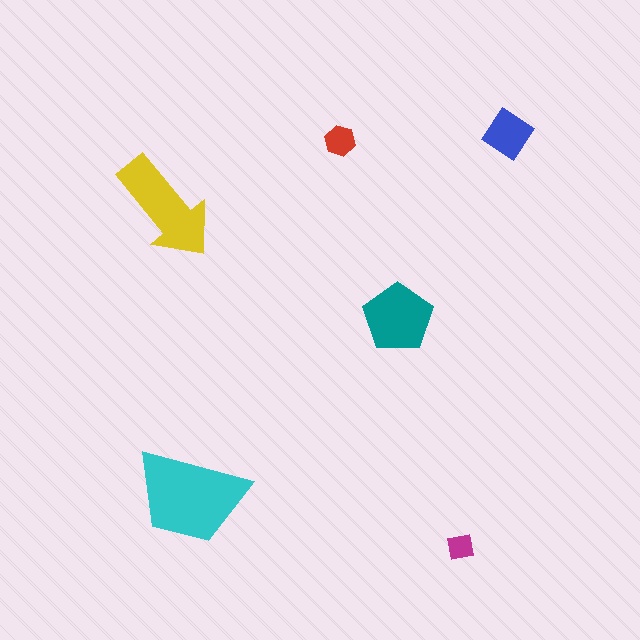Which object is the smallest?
The magenta square.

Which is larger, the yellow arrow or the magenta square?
The yellow arrow.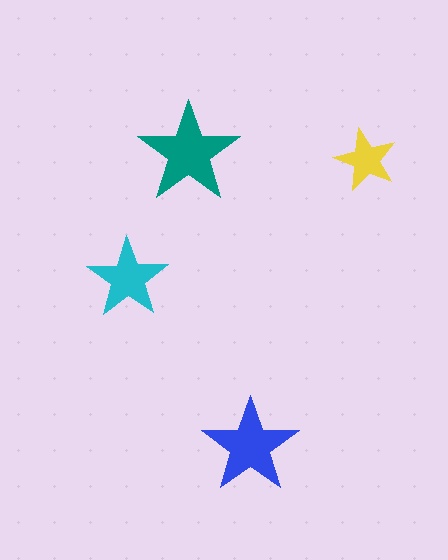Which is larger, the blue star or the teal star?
The teal one.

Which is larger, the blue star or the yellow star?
The blue one.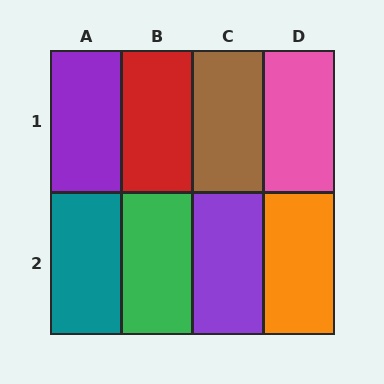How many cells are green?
1 cell is green.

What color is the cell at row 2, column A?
Teal.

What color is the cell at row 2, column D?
Orange.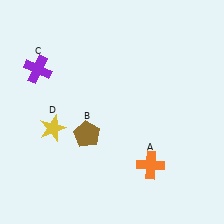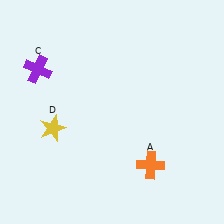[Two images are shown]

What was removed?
The brown pentagon (B) was removed in Image 2.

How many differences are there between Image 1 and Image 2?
There is 1 difference between the two images.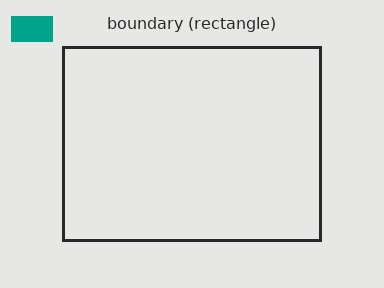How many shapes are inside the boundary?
0 inside, 1 outside.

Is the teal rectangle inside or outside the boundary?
Outside.